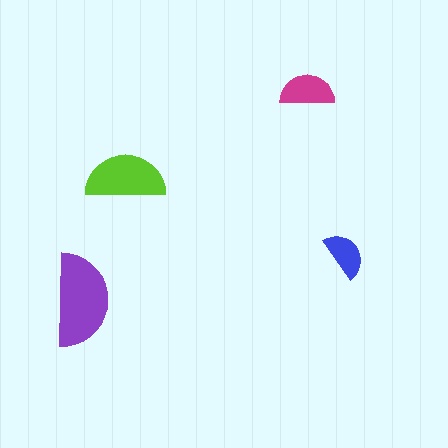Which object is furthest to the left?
The purple semicircle is leftmost.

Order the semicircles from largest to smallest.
the purple one, the lime one, the magenta one, the blue one.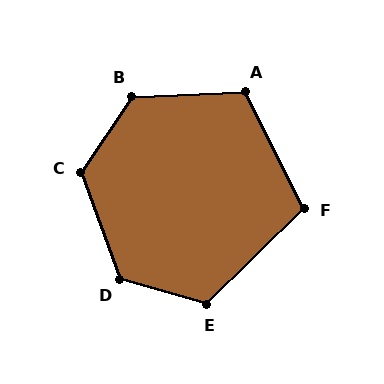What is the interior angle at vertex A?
Approximately 115 degrees (obtuse).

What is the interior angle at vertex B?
Approximately 126 degrees (obtuse).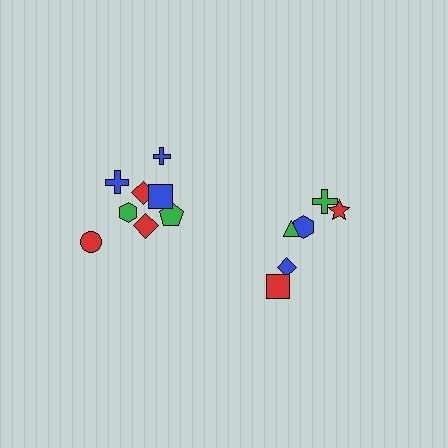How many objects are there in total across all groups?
There are 14 objects.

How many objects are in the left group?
There are 8 objects.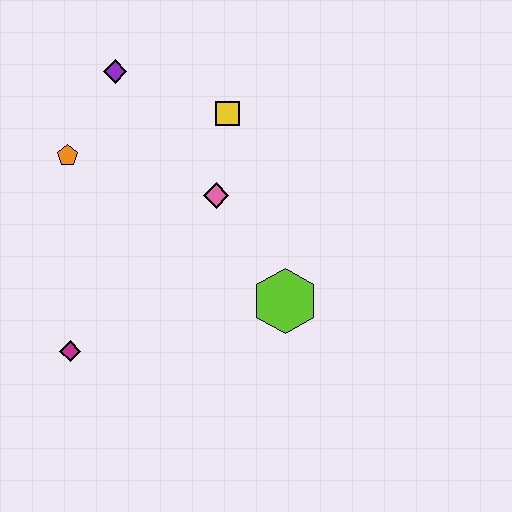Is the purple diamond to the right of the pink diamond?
No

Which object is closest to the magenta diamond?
The orange pentagon is closest to the magenta diamond.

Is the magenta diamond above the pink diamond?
No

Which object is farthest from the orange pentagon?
The lime hexagon is farthest from the orange pentagon.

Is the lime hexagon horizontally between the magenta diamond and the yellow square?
No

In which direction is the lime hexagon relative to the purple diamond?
The lime hexagon is below the purple diamond.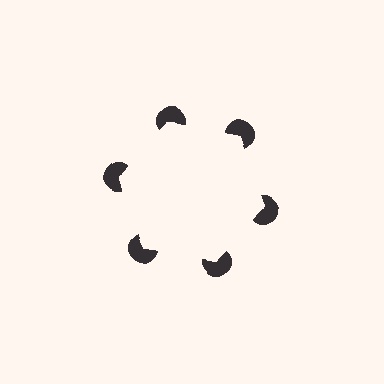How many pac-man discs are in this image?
There are 6 — one at each vertex of the illusory hexagon.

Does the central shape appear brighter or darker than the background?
It typically appears slightly brighter than the background, even though no actual brightness change is drawn.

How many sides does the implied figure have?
6 sides.